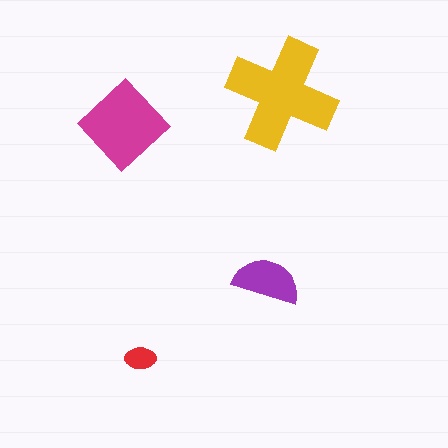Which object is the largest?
The yellow cross.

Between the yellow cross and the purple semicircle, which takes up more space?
The yellow cross.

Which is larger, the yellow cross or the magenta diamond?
The yellow cross.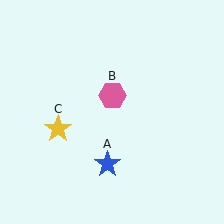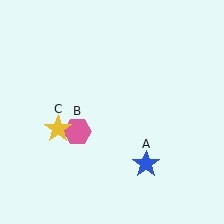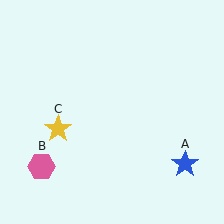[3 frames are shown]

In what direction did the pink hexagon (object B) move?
The pink hexagon (object B) moved down and to the left.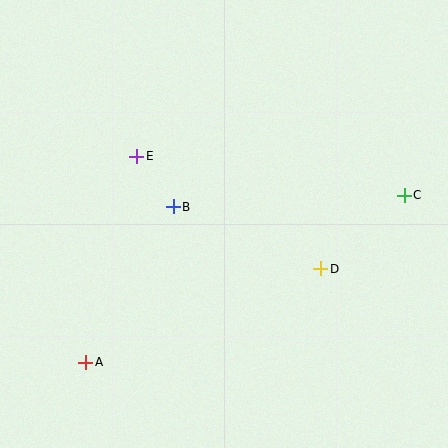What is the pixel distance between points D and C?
The distance between D and C is 111 pixels.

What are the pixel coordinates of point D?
Point D is at (321, 269).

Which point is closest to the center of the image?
Point B at (173, 207) is closest to the center.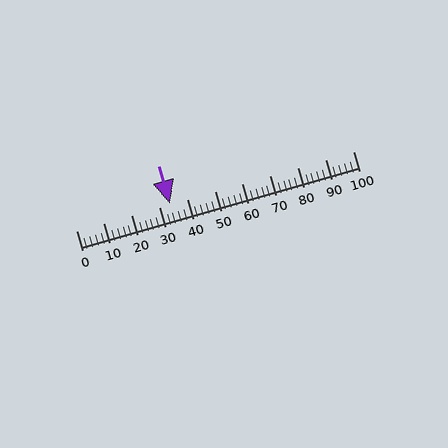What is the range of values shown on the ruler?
The ruler shows values from 0 to 100.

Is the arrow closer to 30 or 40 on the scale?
The arrow is closer to 30.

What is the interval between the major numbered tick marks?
The major tick marks are spaced 10 units apart.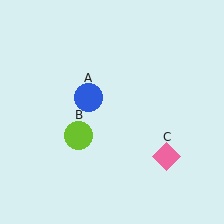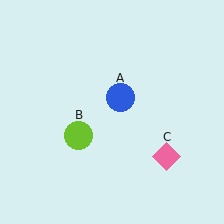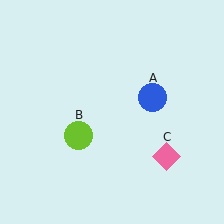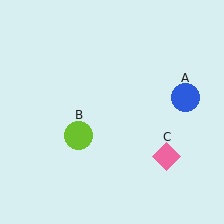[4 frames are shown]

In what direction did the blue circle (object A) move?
The blue circle (object A) moved right.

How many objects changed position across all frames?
1 object changed position: blue circle (object A).